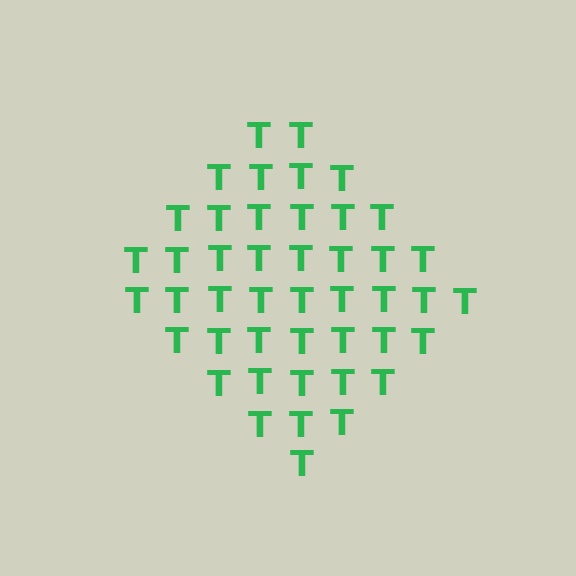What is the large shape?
The large shape is a diamond.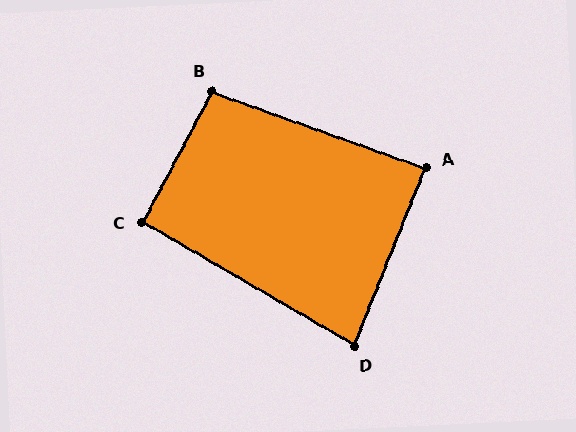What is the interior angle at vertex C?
Approximately 92 degrees (approximately right).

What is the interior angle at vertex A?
Approximately 88 degrees (approximately right).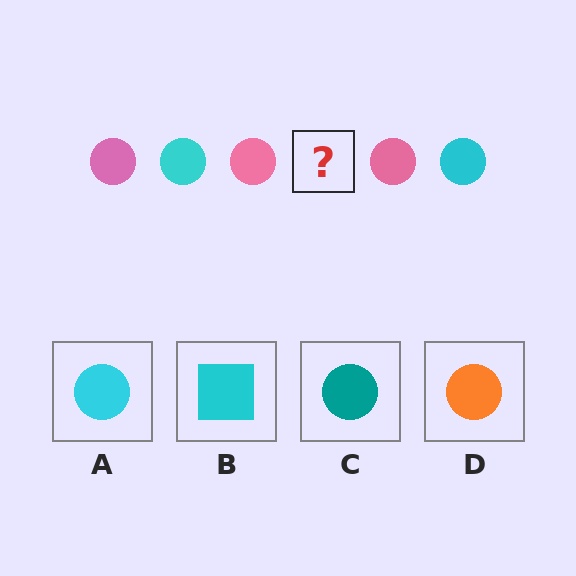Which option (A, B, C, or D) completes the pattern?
A.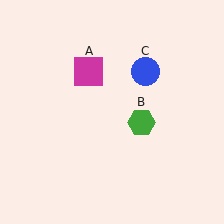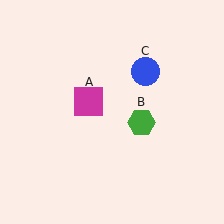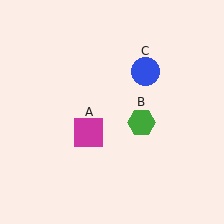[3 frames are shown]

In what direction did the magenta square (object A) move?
The magenta square (object A) moved down.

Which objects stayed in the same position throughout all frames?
Green hexagon (object B) and blue circle (object C) remained stationary.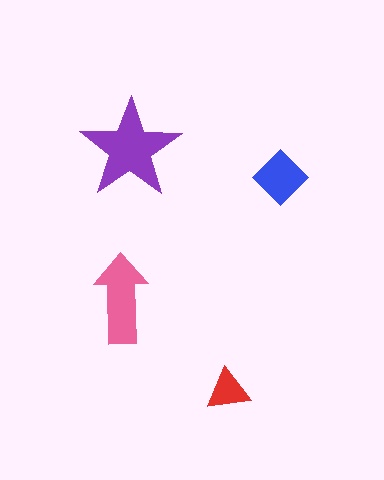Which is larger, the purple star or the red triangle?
The purple star.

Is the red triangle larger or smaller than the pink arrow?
Smaller.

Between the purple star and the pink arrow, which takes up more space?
The purple star.